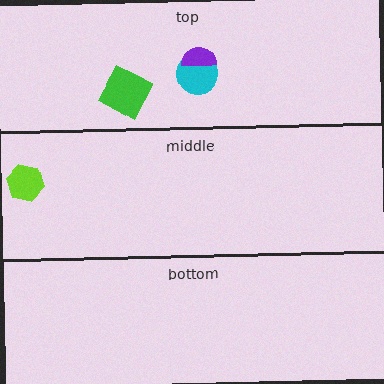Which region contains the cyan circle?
The top region.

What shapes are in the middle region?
The lime hexagon.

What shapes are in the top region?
The cyan circle, the green square, the purple semicircle.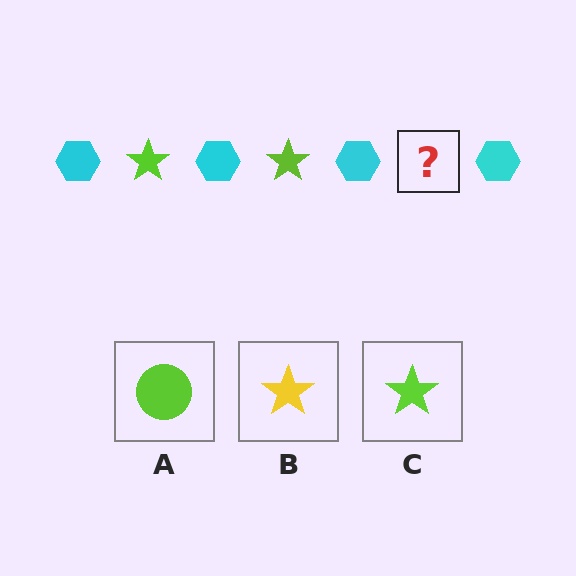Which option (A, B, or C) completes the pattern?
C.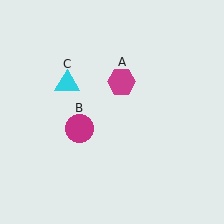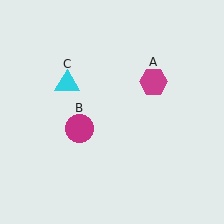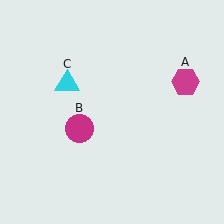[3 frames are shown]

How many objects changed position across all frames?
1 object changed position: magenta hexagon (object A).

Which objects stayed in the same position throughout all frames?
Magenta circle (object B) and cyan triangle (object C) remained stationary.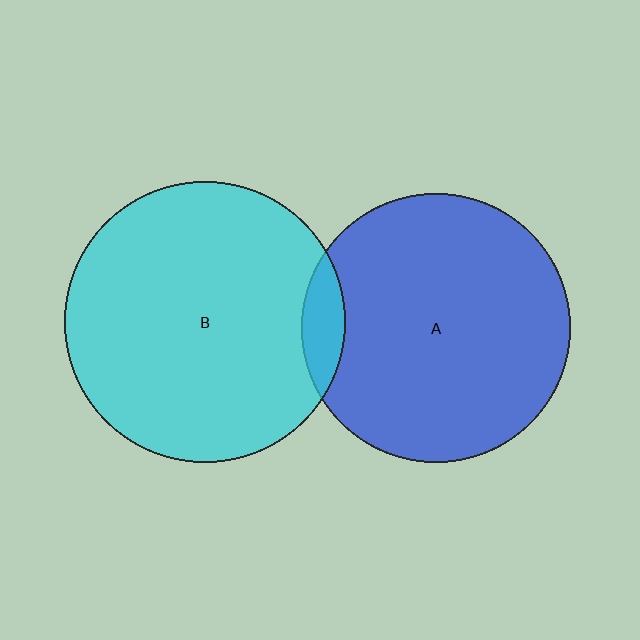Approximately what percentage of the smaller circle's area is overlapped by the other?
Approximately 10%.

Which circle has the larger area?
Circle B (cyan).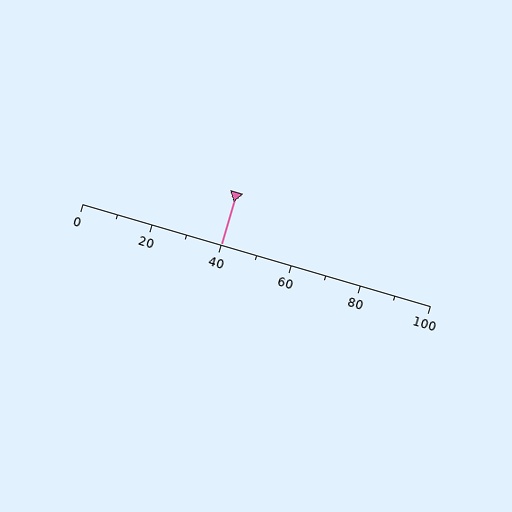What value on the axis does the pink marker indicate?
The marker indicates approximately 40.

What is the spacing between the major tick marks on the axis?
The major ticks are spaced 20 apart.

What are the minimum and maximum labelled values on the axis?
The axis runs from 0 to 100.